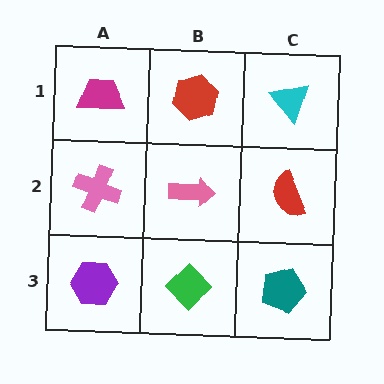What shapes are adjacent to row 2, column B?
A red hexagon (row 1, column B), a green diamond (row 3, column B), a pink cross (row 2, column A), a red semicircle (row 2, column C).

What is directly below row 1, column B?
A pink arrow.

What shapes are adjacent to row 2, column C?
A cyan triangle (row 1, column C), a teal pentagon (row 3, column C), a pink arrow (row 2, column B).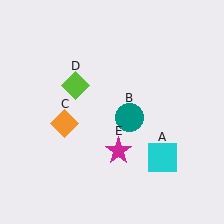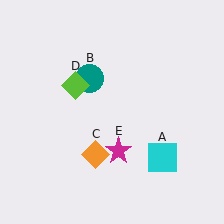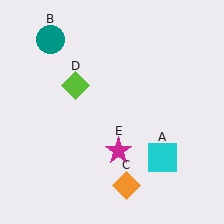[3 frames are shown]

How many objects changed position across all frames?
2 objects changed position: teal circle (object B), orange diamond (object C).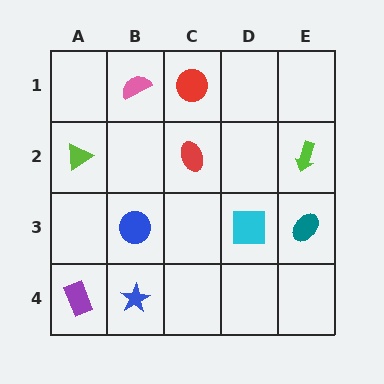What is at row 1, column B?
A pink semicircle.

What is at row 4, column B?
A blue star.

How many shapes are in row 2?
3 shapes.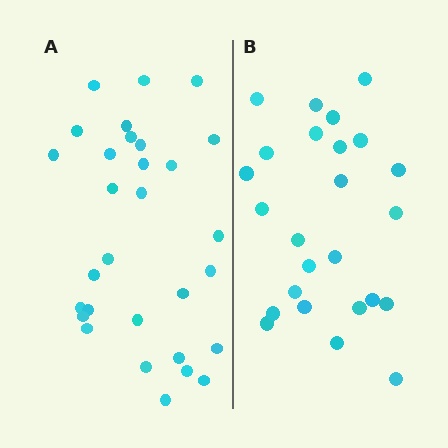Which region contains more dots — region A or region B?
Region A (the left region) has more dots.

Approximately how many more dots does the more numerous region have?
Region A has about 5 more dots than region B.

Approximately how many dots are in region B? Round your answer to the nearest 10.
About 20 dots. (The exact count is 25, which rounds to 20.)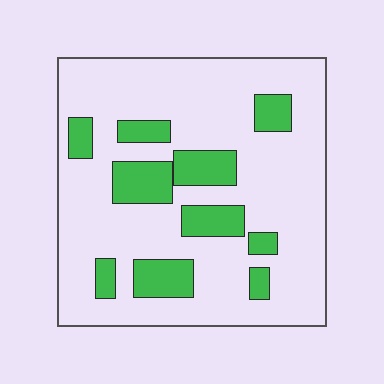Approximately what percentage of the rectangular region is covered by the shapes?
Approximately 20%.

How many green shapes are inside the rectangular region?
10.